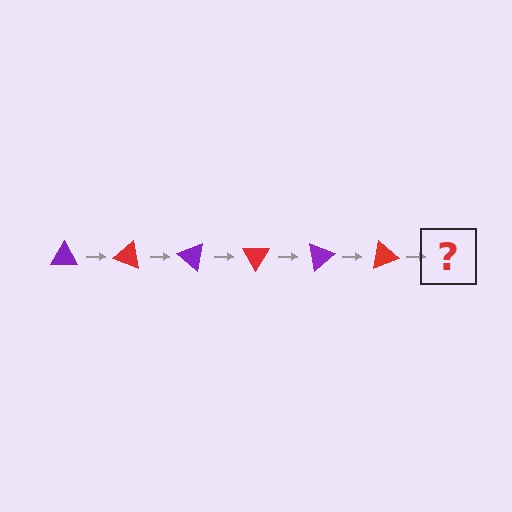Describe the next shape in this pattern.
It should be a purple triangle, rotated 120 degrees from the start.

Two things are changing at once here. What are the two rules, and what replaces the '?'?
The two rules are that it rotates 20 degrees each step and the color cycles through purple and red. The '?' should be a purple triangle, rotated 120 degrees from the start.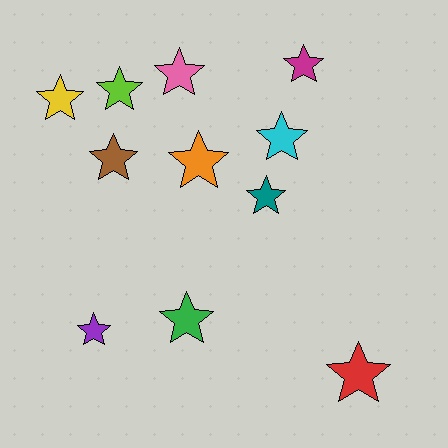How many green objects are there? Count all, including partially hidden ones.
There is 1 green object.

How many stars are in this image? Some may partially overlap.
There are 11 stars.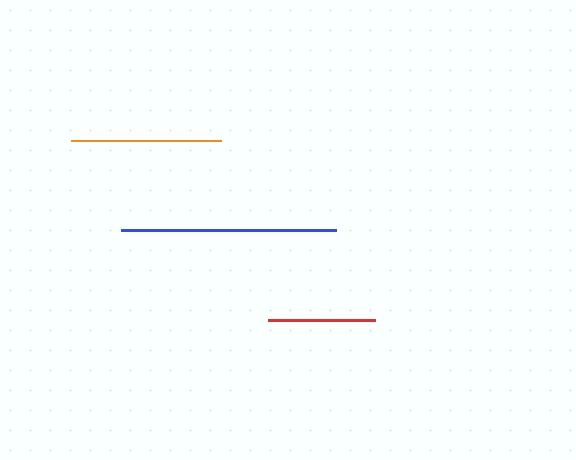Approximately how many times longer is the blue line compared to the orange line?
The blue line is approximately 1.4 times the length of the orange line.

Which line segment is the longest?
The blue line is the longest at approximately 215 pixels.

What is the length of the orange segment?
The orange segment is approximately 150 pixels long.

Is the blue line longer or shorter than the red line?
The blue line is longer than the red line.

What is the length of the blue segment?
The blue segment is approximately 215 pixels long.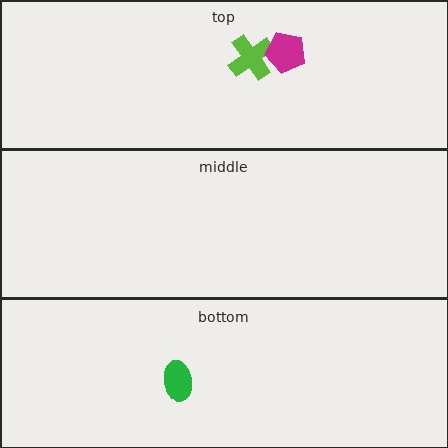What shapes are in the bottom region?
The green ellipse.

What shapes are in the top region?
The lime cross, the magenta pentagon.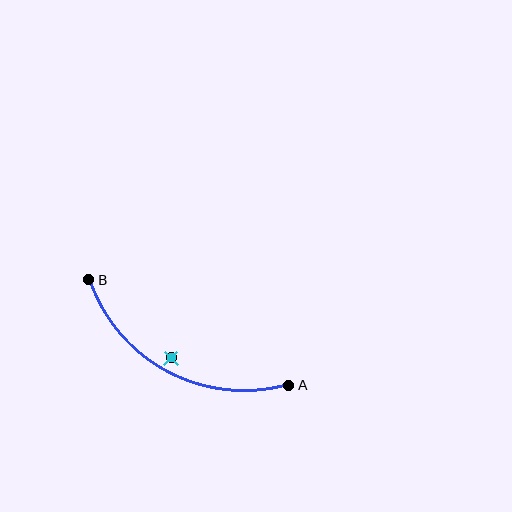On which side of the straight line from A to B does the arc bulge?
The arc bulges below the straight line connecting A and B.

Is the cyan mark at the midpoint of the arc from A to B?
No — the cyan mark does not lie on the arc at all. It sits slightly inside the curve.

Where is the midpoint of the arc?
The arc midpoint is the point on the curve farthest from the straight line joining A and B. It sits below that line.